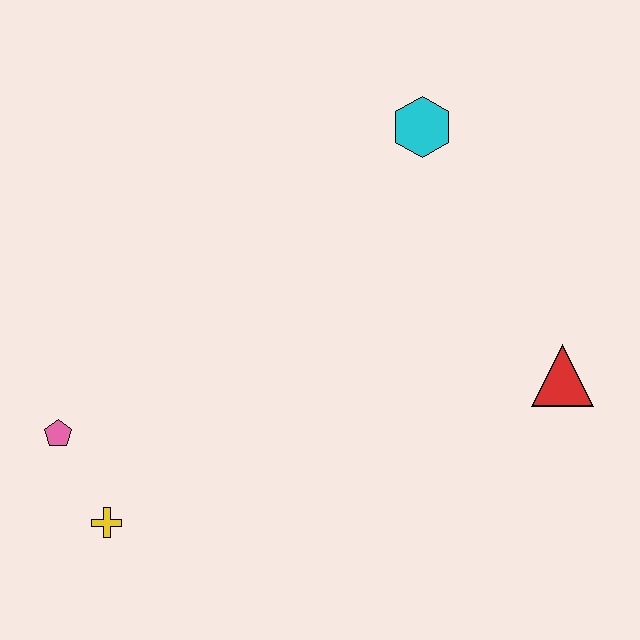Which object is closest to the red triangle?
The cyan hexagon is closest to the red triangle.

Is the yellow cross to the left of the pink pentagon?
No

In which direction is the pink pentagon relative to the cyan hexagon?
The pink pentagon is to the left of the cyan hexagon.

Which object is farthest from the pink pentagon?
The red triangle is farthest from the pink pentagon.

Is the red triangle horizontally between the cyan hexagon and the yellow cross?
No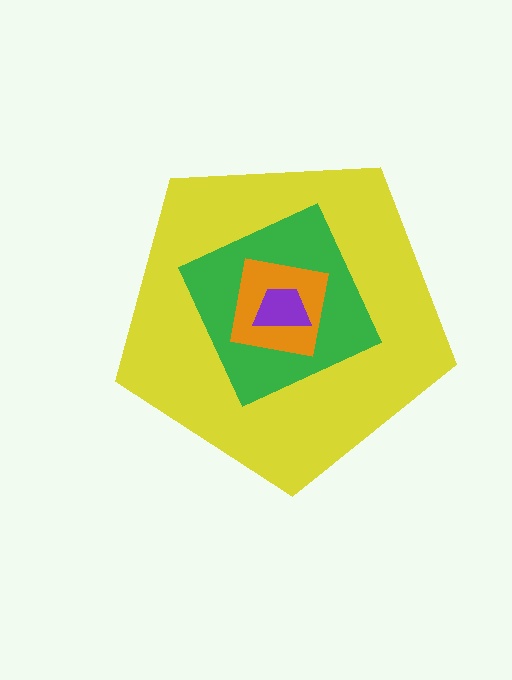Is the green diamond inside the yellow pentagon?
Yes.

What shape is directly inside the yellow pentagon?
The green diamond.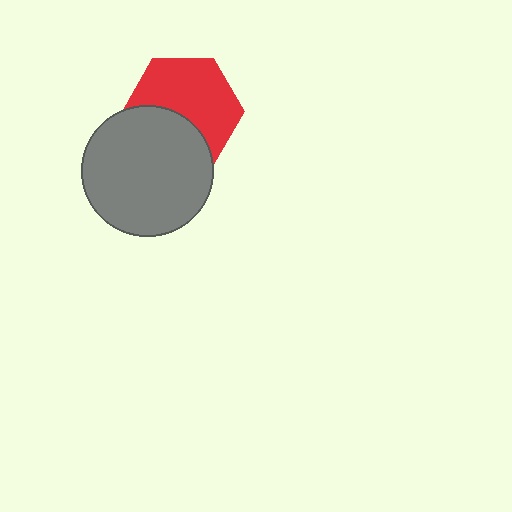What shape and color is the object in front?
The object in front is a gray circle.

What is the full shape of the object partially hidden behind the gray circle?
The partially hidden object is a red hexagon.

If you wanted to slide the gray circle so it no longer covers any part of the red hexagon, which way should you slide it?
Slide it down — that is the most direct way to separate the two shapes.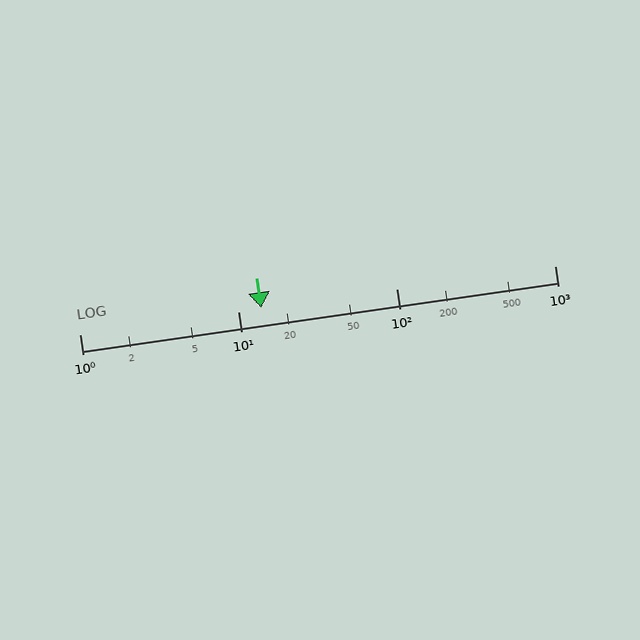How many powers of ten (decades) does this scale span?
The scale spans 3 decades, from 1 to 1000.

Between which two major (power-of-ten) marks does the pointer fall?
The pointer is between 10 and 100.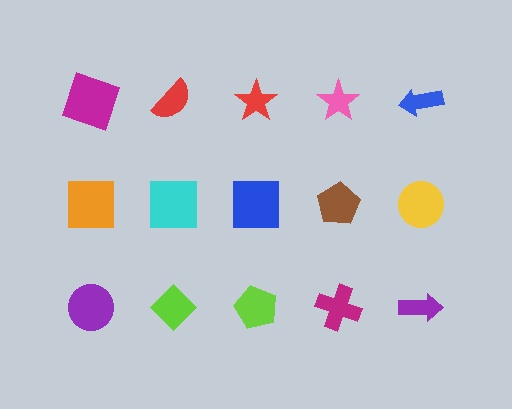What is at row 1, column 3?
A red star.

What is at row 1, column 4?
A pink star.